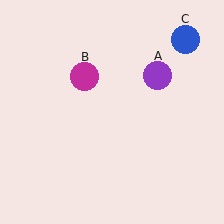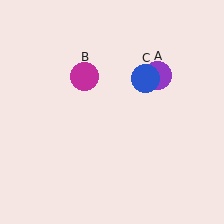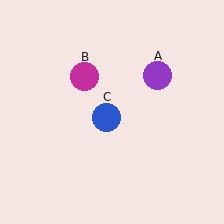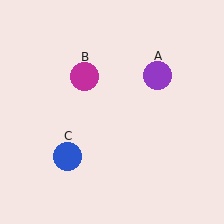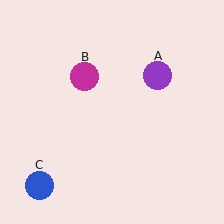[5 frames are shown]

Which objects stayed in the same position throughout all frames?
Purple circle (object A) and magenta circle (object B) remained stationary.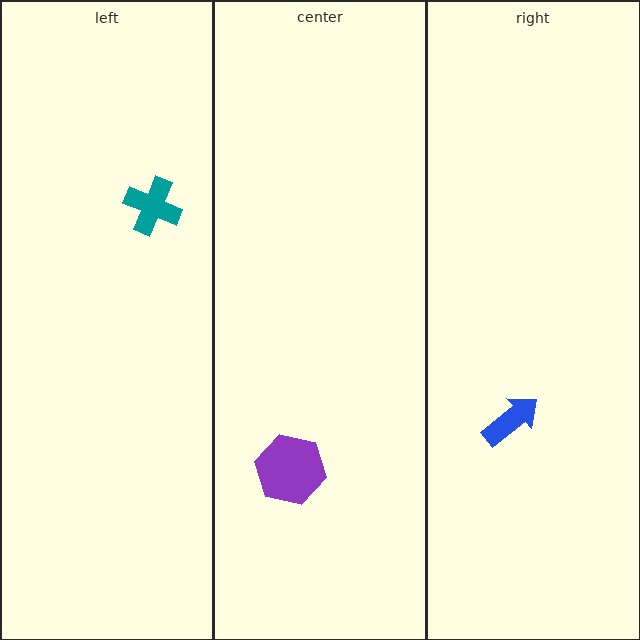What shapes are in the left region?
The teal cross.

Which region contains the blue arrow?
The right region.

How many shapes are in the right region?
1.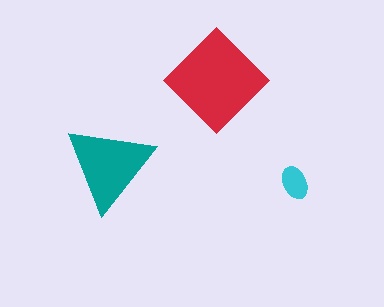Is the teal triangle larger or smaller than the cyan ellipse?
Larger.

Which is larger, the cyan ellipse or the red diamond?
The red diamond.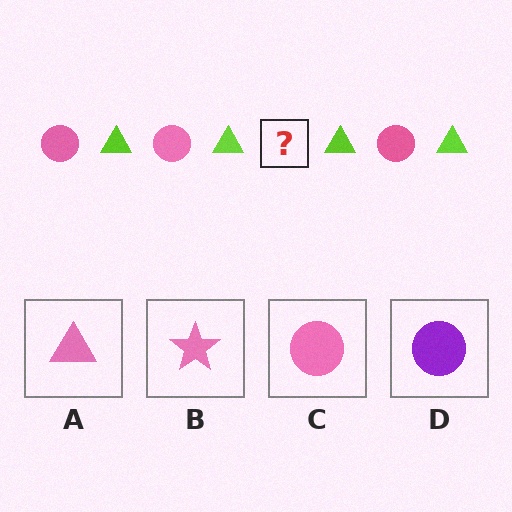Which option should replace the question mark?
Option C.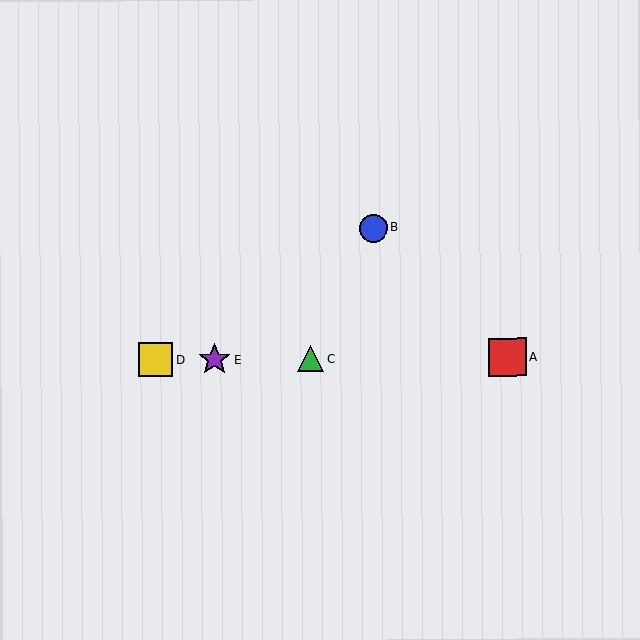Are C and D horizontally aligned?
Yes, both are at y≈359.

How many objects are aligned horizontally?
4 objects (A, C, D, E) are aligned horizontally.